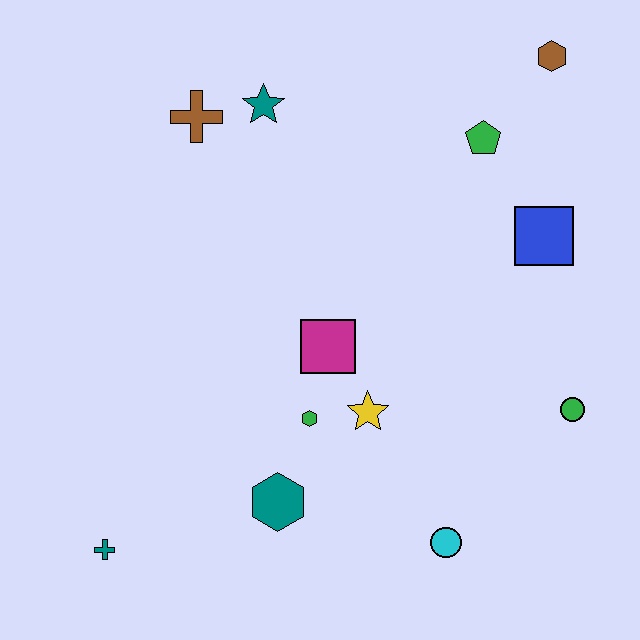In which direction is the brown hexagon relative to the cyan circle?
The brown hexagon is above the cyan circle.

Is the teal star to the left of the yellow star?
Yes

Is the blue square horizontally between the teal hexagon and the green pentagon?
No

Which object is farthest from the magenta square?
The brown hexagon is farthest from the magenta square.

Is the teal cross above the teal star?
No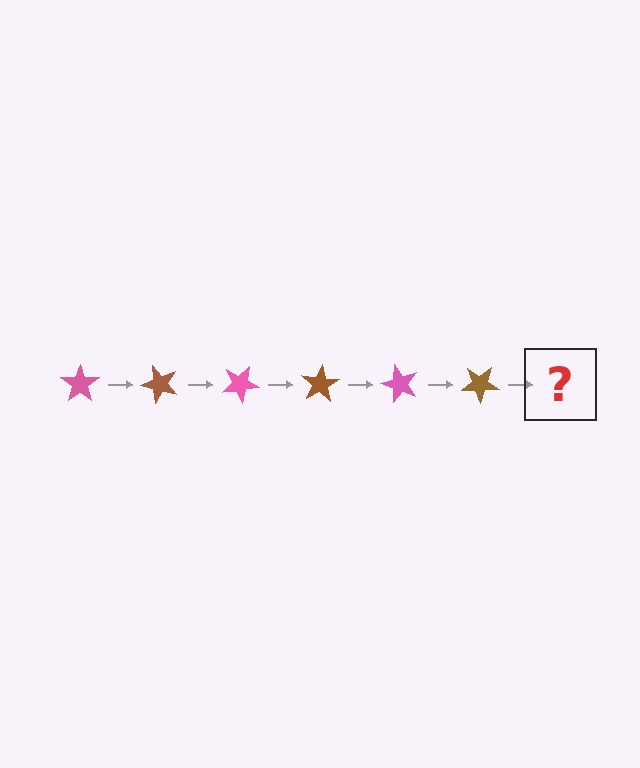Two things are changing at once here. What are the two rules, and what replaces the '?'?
The two rules are that it rotates 50 degrees each step and the color cycles through pink and brown. The '?' should be a pink star, rotated 300 degrees from the start.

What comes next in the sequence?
The next element should be a pink star, rotated 300 degrees from the start.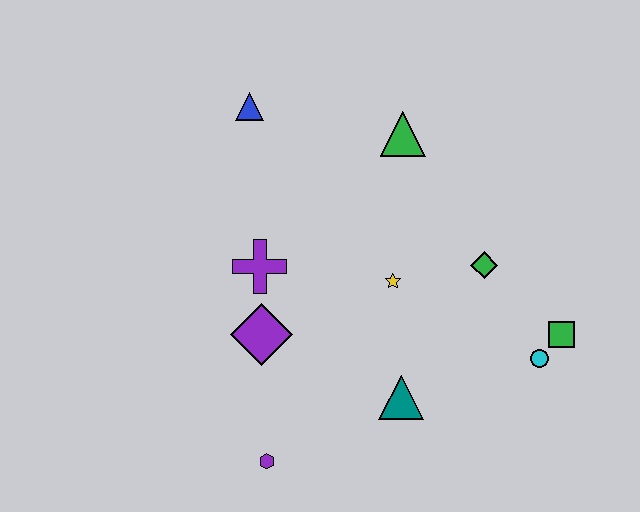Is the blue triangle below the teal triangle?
No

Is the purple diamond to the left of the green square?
Yes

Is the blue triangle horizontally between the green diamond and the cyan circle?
No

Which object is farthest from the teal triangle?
The blue triangle is farthest from the teal triangle.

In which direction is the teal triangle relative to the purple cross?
The teal triangle is to the right of the purple cross.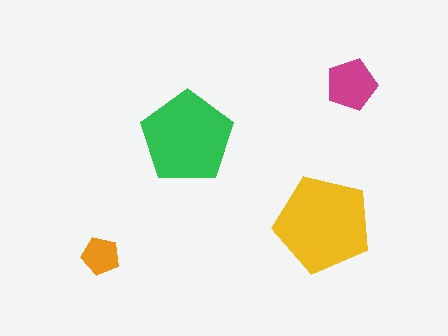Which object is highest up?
The magenta pentagon is topmost.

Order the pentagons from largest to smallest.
the yellow one, the green one, the magenta one, the orange one.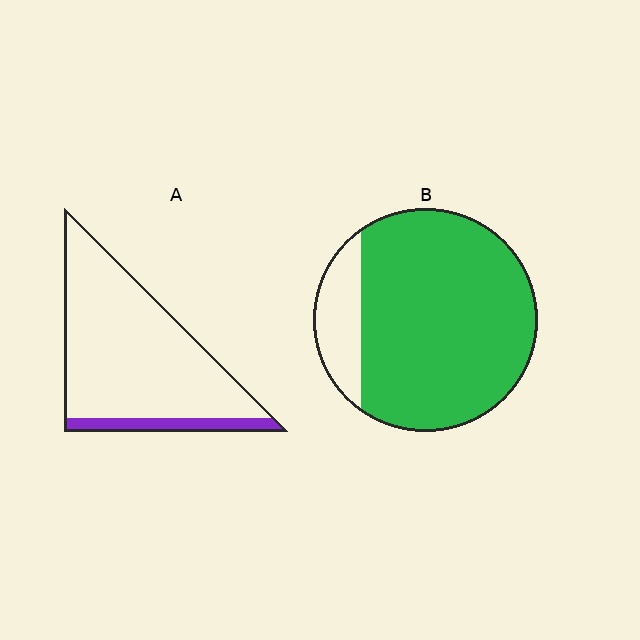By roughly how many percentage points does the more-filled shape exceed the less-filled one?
By roughly 70 percentage points (B over A).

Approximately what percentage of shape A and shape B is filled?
A is approximately 10% and B is approximately 85%.